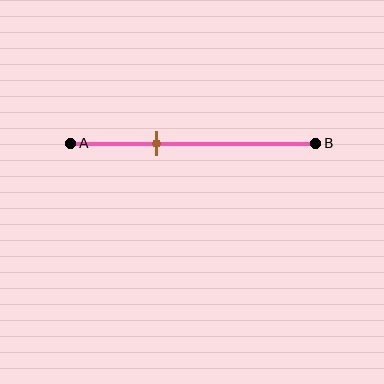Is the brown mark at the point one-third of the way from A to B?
Yes, the mark is approximately at the one-third point.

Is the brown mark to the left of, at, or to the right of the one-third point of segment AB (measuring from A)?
The brown mark is approximately at the one-third point of segment AB.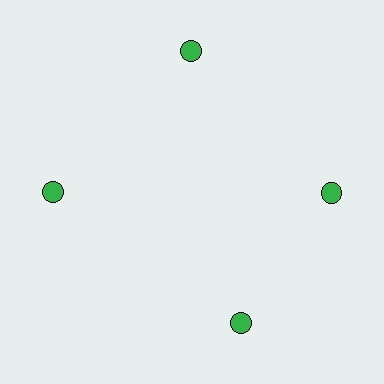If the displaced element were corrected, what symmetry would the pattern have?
It would have 4-fold rotational symmetry — the pattern would map onto itself every 90 degrees.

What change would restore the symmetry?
The symmetry would be restored by rotating it back into even spacing with its neighbors so that all 4 circles sit at equal angles and equal distance from the center.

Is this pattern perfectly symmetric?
No. The 4 green circles are arranged in a ring, but one element near the 6 o'clock position is rotated out of alignment along the ring, breaking the 4-fold rotational symmetry.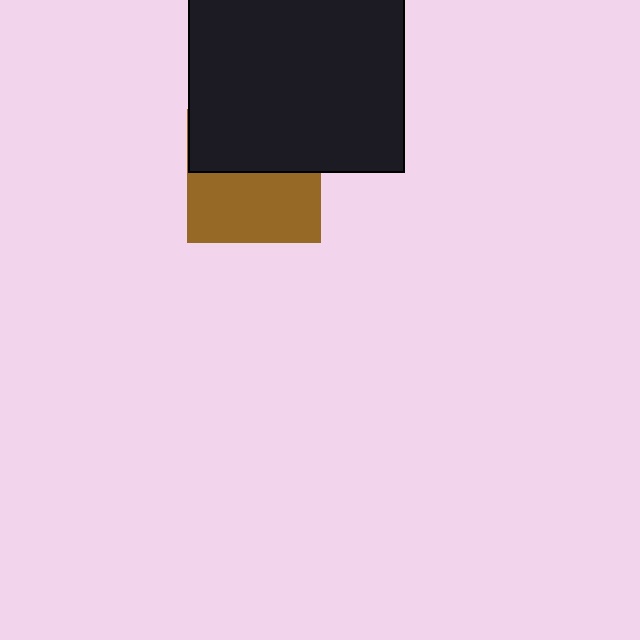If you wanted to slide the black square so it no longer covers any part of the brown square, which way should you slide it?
Slide it up — that is the most direct way to separate the two shapes.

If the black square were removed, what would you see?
You would see the complete brown square.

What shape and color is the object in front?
The object in front is a black square.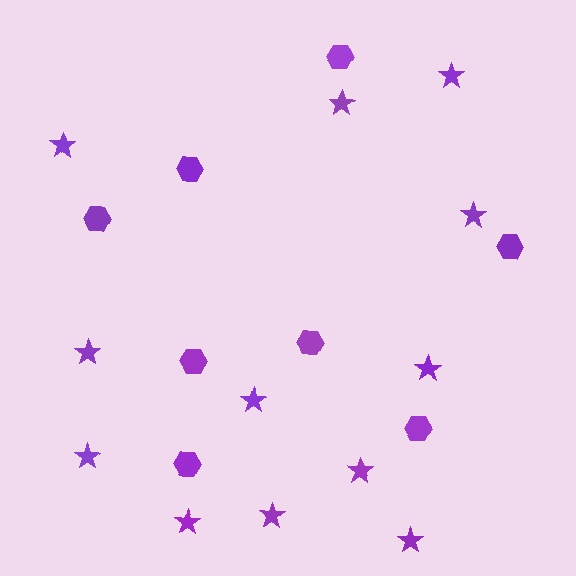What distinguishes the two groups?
There are 2 groups: one group of stars (12) and one group of hexagons (8).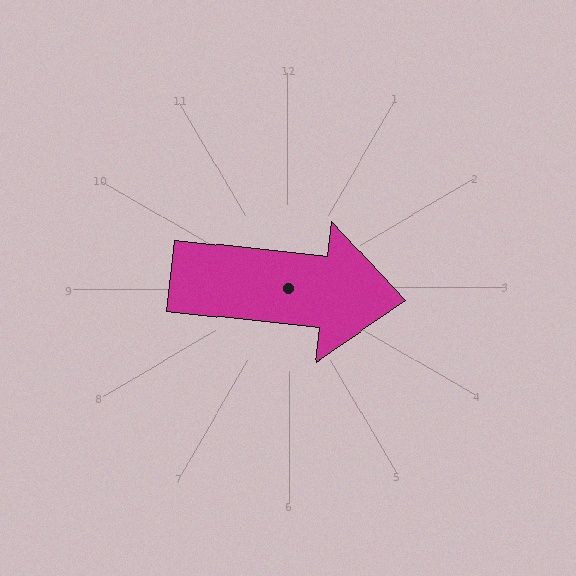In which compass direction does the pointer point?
East.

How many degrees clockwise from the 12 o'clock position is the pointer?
Approximately 96 degrees.